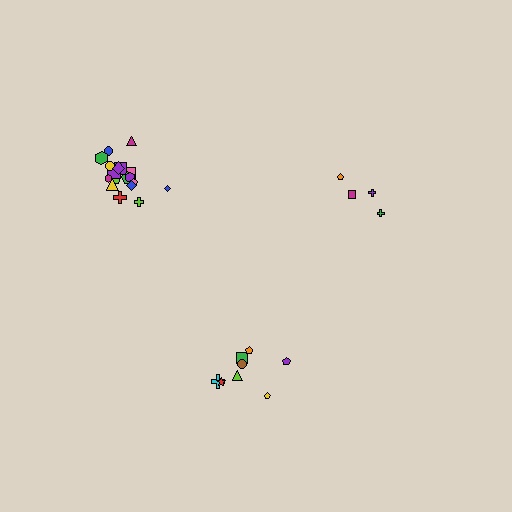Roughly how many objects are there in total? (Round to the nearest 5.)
Roughly 30 objects in total.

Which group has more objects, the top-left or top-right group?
The top-left group.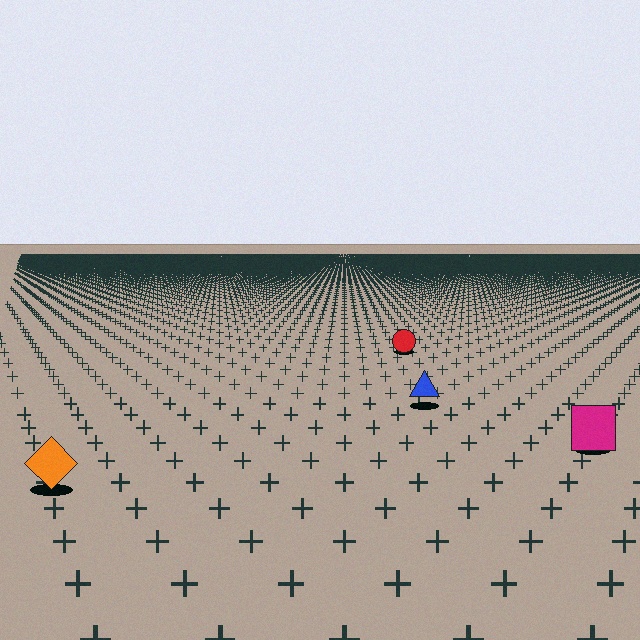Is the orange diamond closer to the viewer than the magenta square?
Yes. The orange diamond is closer — you can tell from the texture gradient: the ground texture is coarser near it.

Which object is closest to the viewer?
The orange diamond is closest. The texture marks near it are larger and more spread out.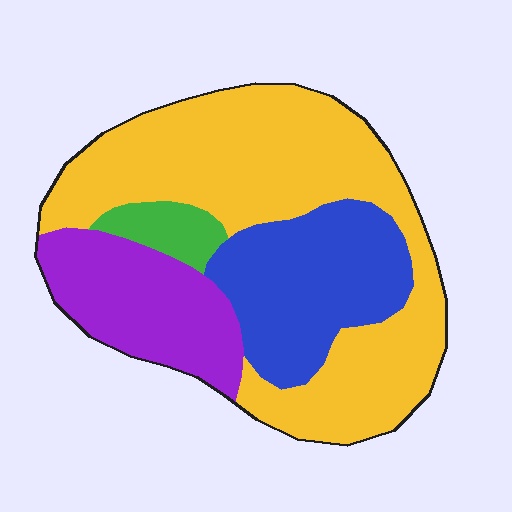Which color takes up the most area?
Yellow, at roughly 50%.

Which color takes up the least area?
Green, at roughly 5%.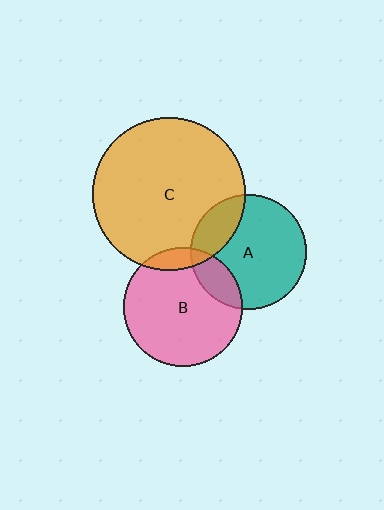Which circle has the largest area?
Circle C (orange).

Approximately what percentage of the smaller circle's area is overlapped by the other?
Approximately 15%.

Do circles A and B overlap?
Yes.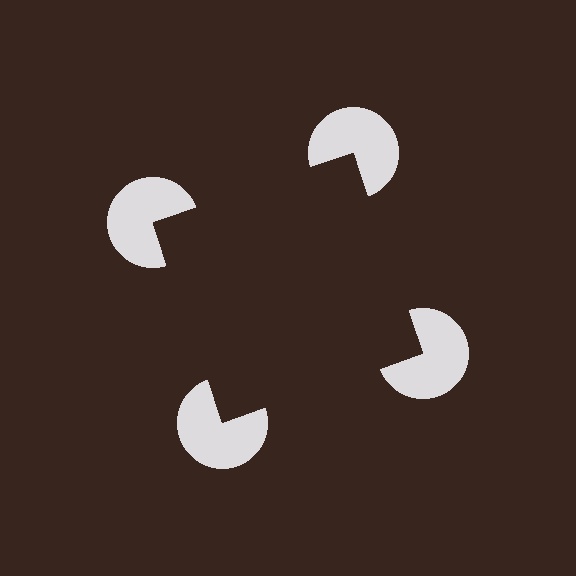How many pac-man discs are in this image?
There are 4 — one at each vertex of the illusory square.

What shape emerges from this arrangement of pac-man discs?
An illusory square — its edges are inferred from the aligned wedge cuts in the pac-man discs, not physically drawn.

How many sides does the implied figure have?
4 sides.